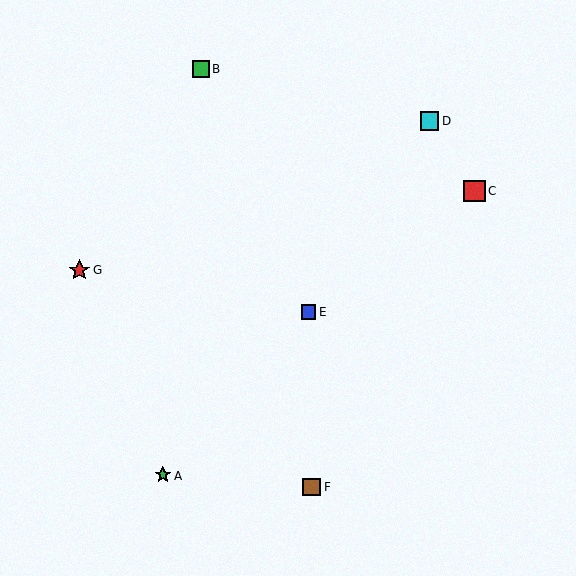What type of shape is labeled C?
Shape C is a red square.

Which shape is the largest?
The red square (labeled C) is the largest.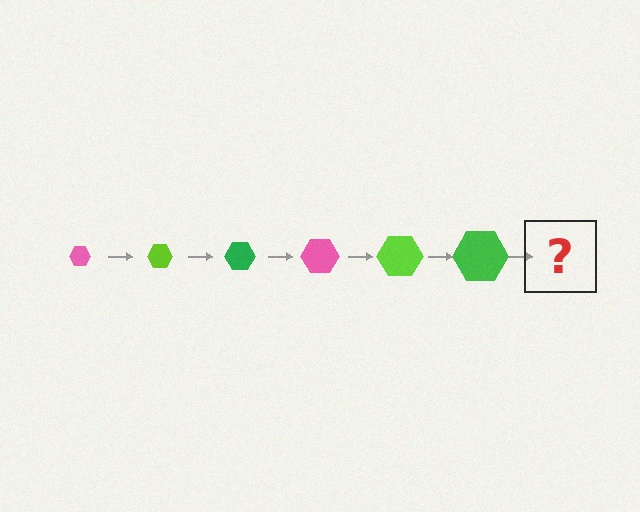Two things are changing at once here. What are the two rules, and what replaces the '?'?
The two rules are that the hexagon grows larger each step and the color cycles through pink, lime, and green. The '?' should be a pink hexagon, larger than the previous one.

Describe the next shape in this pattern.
It should be a pink hexagon, larger than the previous one.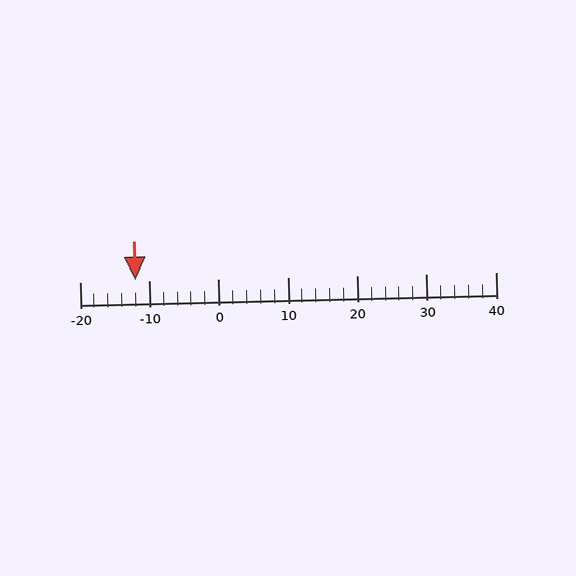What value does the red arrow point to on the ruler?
The red arrow points to approximately -12.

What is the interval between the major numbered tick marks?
The major tick marks are spaced 10 units apart.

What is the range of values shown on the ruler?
The ruler shows values from -20 to 40.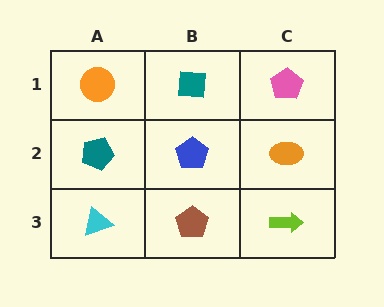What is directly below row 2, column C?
A lime arrow.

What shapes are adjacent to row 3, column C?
An orange ellipse (row 2, column C), a brown pentagon (row 3, column B).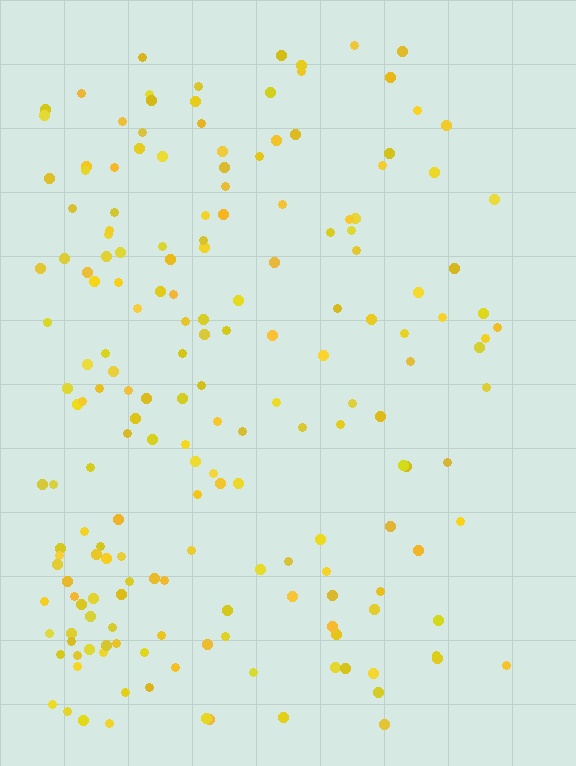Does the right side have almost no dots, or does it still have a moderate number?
Still a moderate number, just noticeably fewer than the left.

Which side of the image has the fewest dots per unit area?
The right.